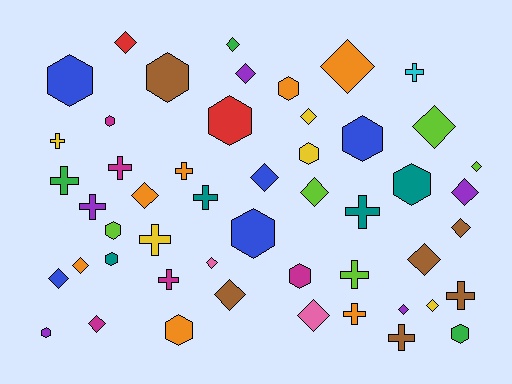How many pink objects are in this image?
There are 2 pink objects.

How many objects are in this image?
There are 50 objects.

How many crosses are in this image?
There are 14 crosses.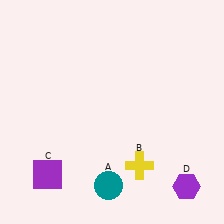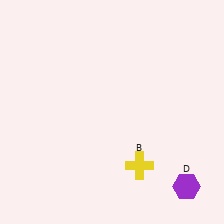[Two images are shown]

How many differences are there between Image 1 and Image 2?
There are 2 differences between the two images.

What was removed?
The purple square (C), the teal circle (A) were removed in Image 2.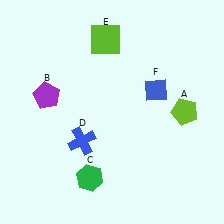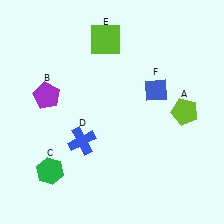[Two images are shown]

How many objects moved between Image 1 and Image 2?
1 object moved between the two images.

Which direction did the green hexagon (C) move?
The green hexagon (C) moved left.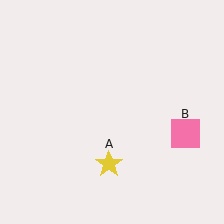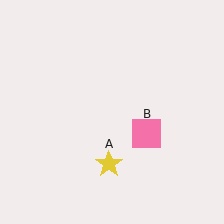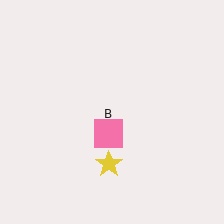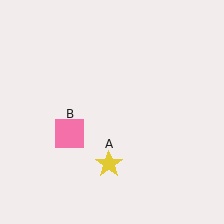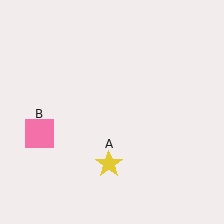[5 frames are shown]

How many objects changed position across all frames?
1 object changed position: pink square (object B).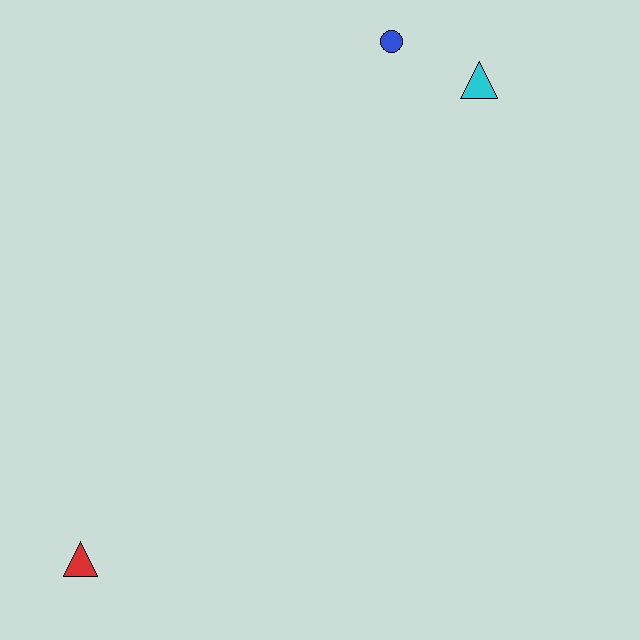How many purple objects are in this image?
There are no purple objects.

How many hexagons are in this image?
There are no hexagons.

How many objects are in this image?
There are 3 objects.